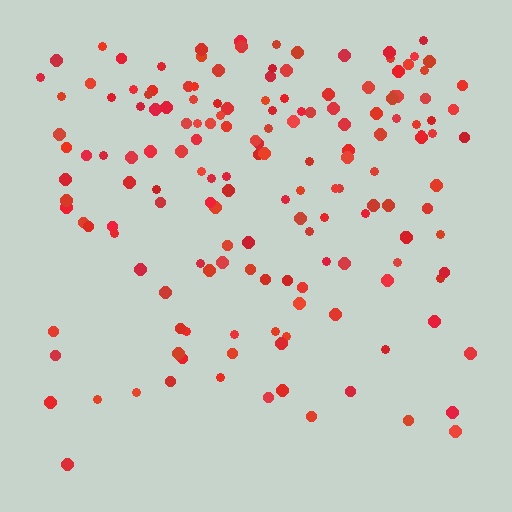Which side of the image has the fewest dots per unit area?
The bottom.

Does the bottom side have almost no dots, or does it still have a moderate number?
Still a moderate number, just noticeably fewer than the top.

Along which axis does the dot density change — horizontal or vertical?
Vertical.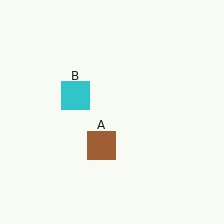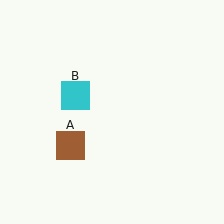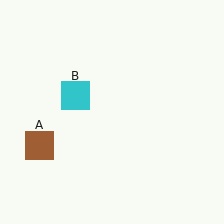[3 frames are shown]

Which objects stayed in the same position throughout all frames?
Cyan square (object B) remained stationary.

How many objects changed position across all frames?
1 object changed position: brown square (object A).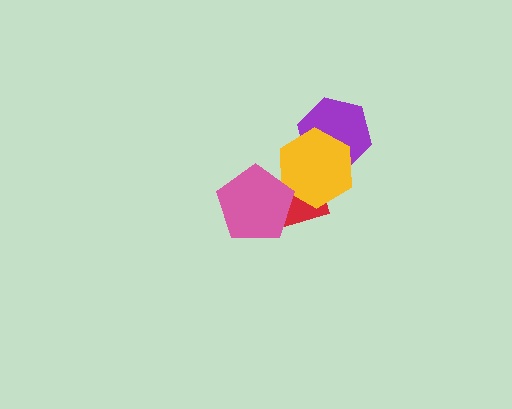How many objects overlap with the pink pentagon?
2 objects overlap with the pink pentagon.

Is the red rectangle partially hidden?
Yes, it is partially covered by another shape.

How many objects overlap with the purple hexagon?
1 object overlaps with the purple hexagon.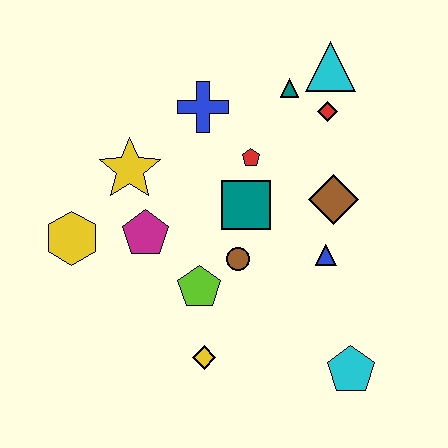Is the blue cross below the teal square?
No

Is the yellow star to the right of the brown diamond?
No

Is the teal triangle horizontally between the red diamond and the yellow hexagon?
Yes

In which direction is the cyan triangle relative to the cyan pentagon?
The cyan triangle is above the cyan pentagon.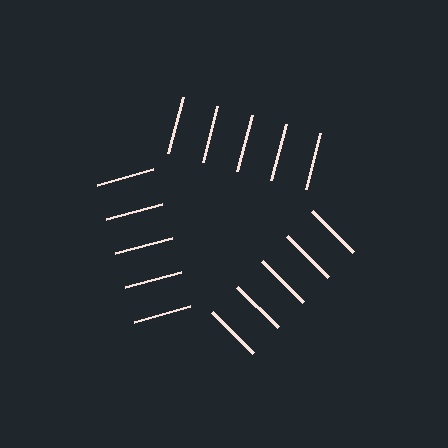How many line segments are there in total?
15 — 5 along each of the 3 edges.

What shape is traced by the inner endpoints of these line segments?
An illusory triangle — the line segments terminate on its edges but no continuous stroke is drawn.